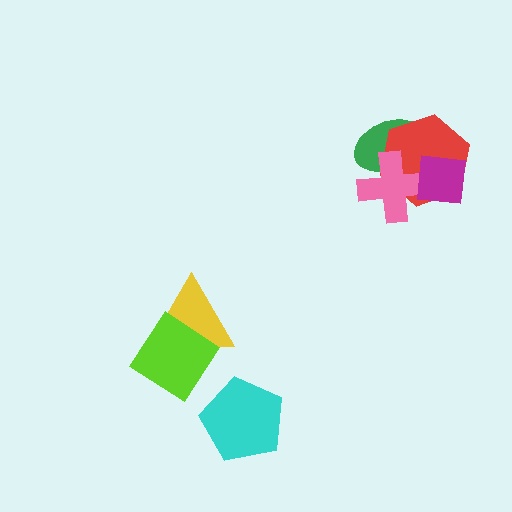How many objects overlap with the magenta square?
2 objects overlap with the magenta square.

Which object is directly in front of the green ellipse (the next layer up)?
The red hexagon is directly in front of the green ellipse.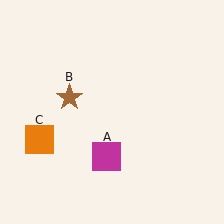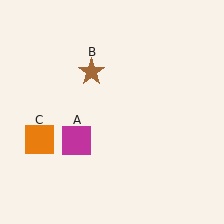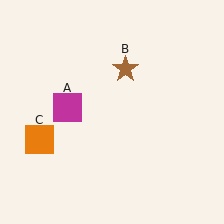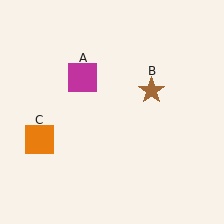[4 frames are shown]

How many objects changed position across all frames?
2 objects changed position: magenta square (object A), brown star (object B).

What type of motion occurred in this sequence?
The magenta square (object A), brown star (object B) rotated clockwise around the center of the scene.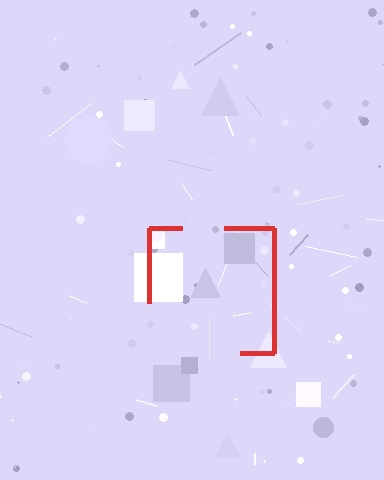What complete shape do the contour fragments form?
The contour fragments form a square.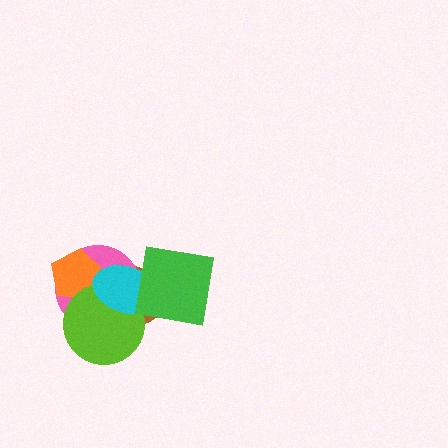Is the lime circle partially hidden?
Yes, it is partially covered by another shape.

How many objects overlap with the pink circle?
5 objects overlap with the pink circle.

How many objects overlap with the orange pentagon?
4 objects overlap with the orange pentagon.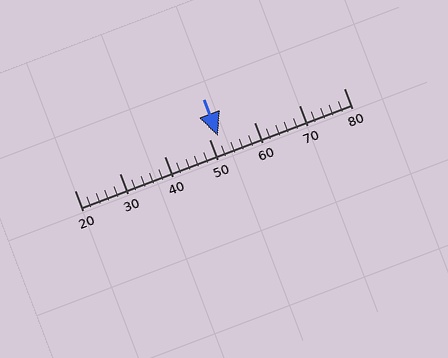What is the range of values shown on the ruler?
The ruler shows values from 20 to 80.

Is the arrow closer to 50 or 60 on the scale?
The arrow is closer to 50.